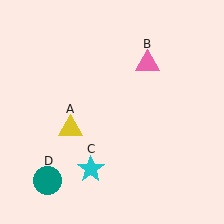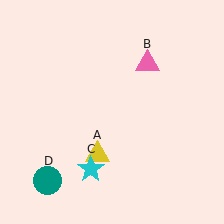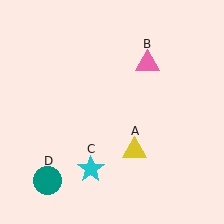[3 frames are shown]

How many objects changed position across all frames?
1 object changed position: yellow triangle (object A).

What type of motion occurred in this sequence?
The yellow triangle (object A) rotated counterclockwise around the center of the scene.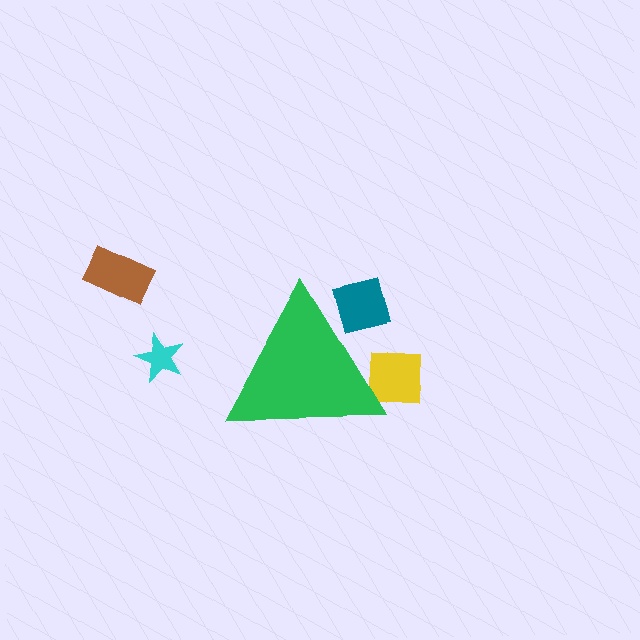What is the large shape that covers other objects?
A green triangle.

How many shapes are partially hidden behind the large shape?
2 shapes are partially hidden.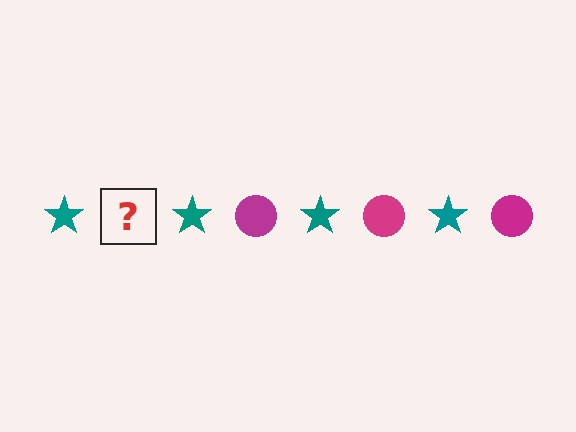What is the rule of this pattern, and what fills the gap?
The rule is that the pattern alternates between teal star and magenta circle. The gap should be filled with a magenta circle.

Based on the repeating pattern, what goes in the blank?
The blank should be a magenta circle.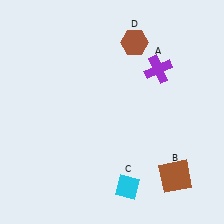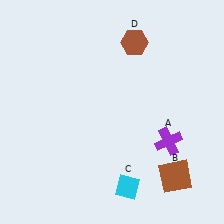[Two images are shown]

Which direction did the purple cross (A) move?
The purple cross (A) moved down.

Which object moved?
The purple cross (A) moved down.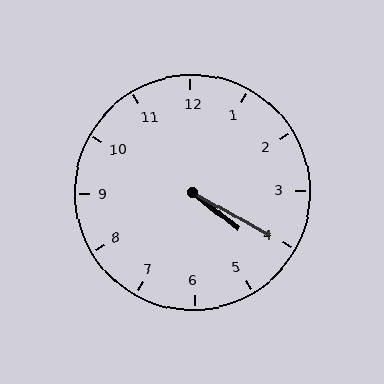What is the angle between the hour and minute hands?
Approximately 10 degrees.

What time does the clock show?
4:20.